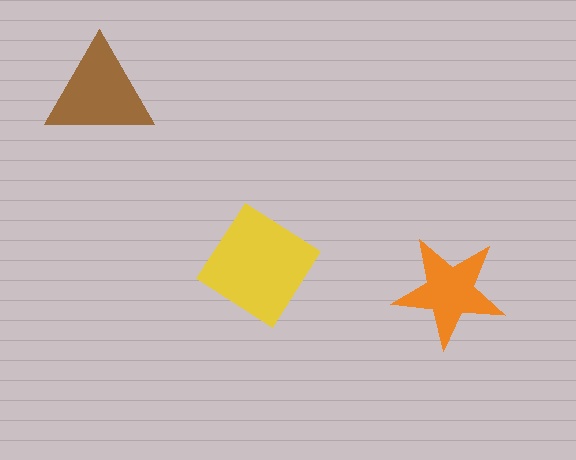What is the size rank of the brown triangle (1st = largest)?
2nd.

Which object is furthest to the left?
The brown triangle is leftmost.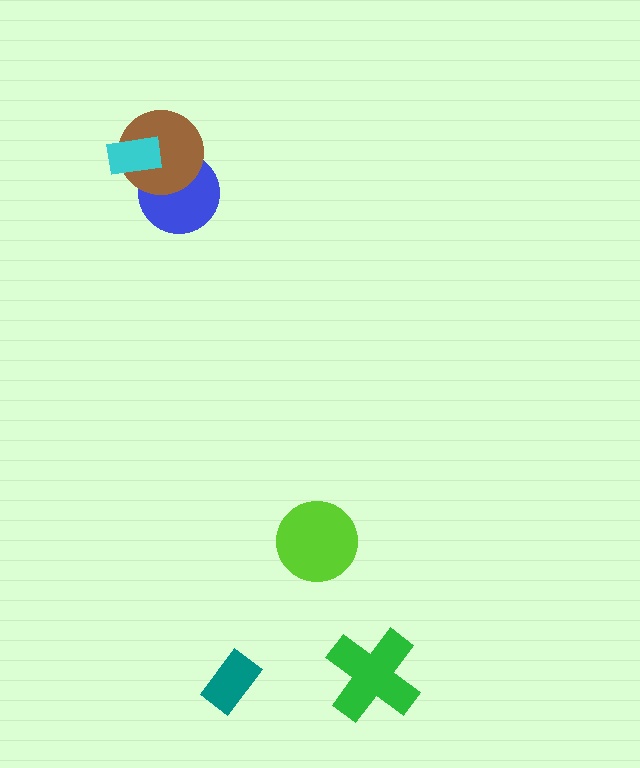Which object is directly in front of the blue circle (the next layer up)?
The brown circle is directly in front of the blue circle.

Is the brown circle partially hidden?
Yes, it is partially covered by another shape.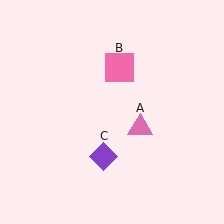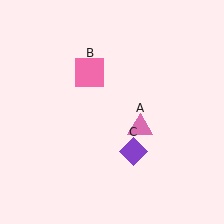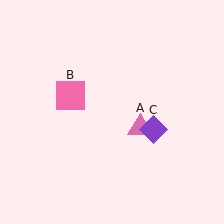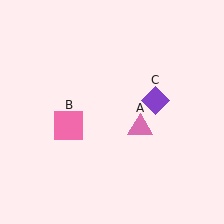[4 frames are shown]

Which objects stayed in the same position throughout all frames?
Pink triangle (object A) remained stationary.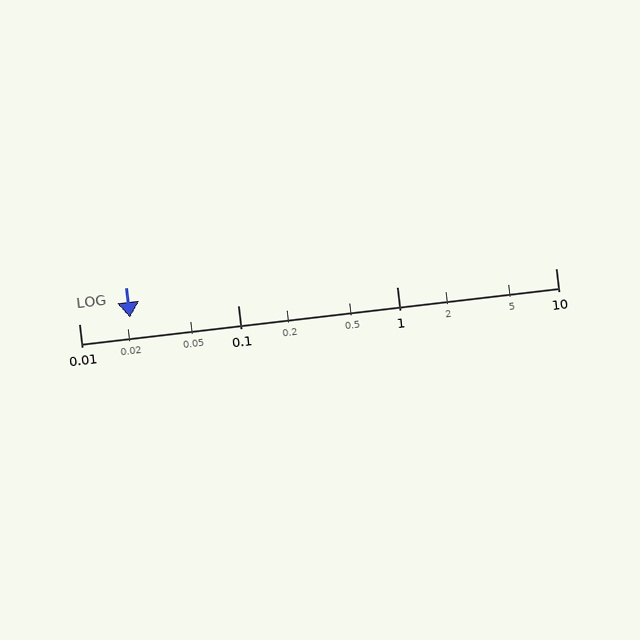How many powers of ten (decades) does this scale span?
The scale spans 3 decades, from 0.01 to 10.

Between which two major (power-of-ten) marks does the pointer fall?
The pointer is between 0.01 and 0.1.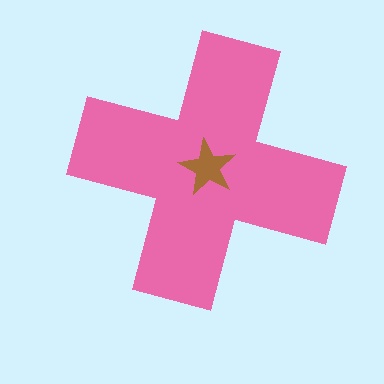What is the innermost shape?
The brown star.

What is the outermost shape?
The pink cross.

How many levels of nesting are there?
2.